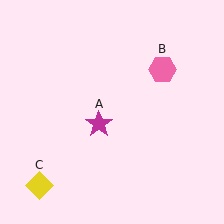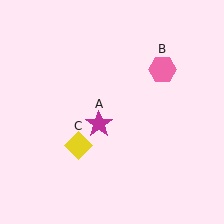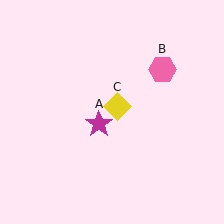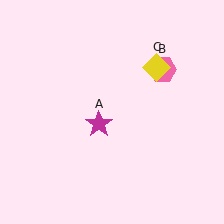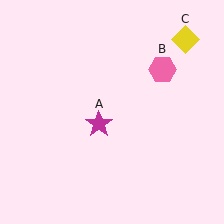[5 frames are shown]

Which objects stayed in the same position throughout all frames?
Magenta star (object A) and pink hexagon (object B) remained stationary.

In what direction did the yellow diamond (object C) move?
The yellow diamond (object C) moved up and to the right.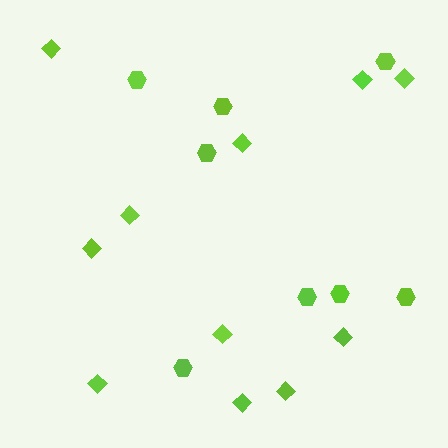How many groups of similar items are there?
There are 2 groups: one group of diamonds (11) and one group of hexagons (8).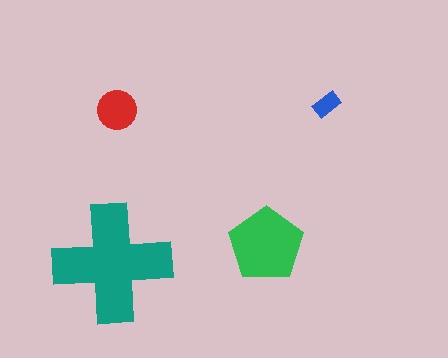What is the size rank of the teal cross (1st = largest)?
1st.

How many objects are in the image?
There are 4 objects in the image.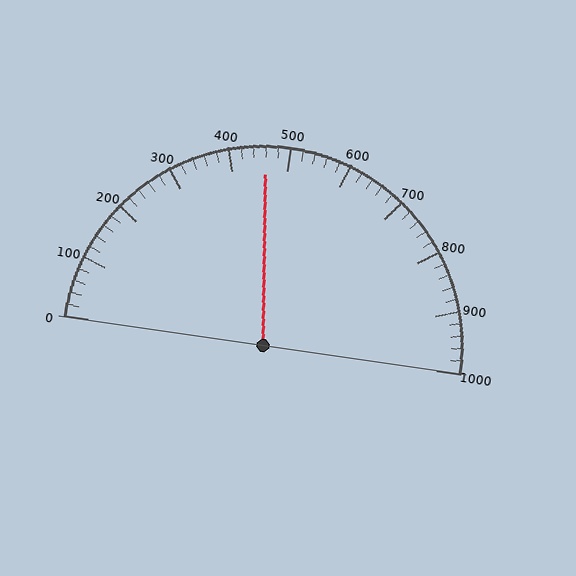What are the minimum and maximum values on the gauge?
The gauge ranges from 0 to 1000.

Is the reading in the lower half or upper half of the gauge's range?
The reading is in the lower half of the range (0 to 1000).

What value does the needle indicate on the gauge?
The needle indicates approximately 460.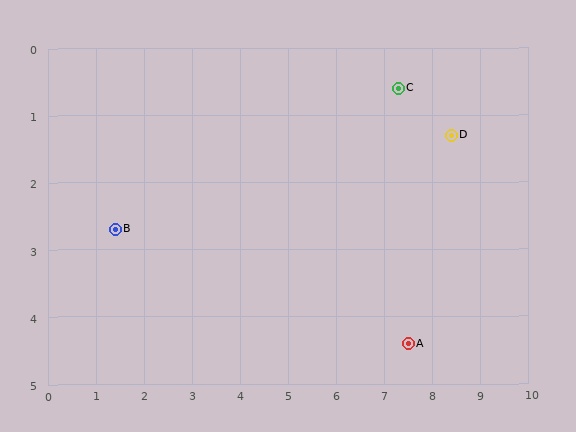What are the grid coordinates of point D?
Point D is at approximately (8.4, 1.3).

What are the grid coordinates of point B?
Point B is at approximately (1.4, 2.7).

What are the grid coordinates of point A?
Point A is at approximately (7.5, 4.4).